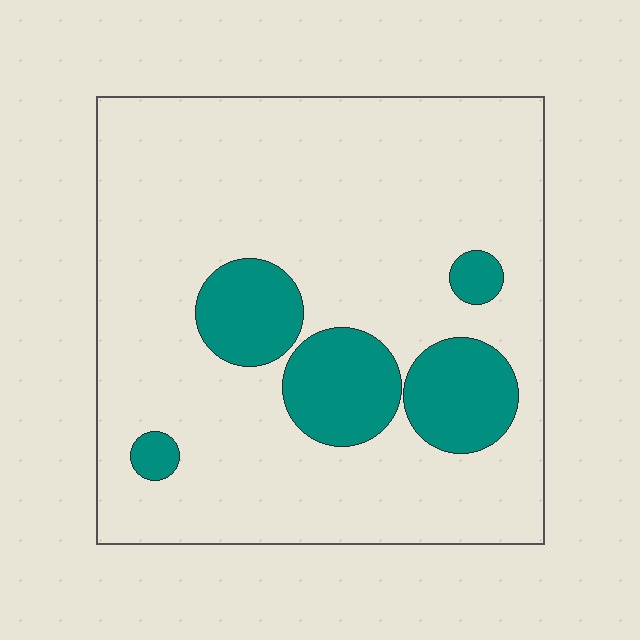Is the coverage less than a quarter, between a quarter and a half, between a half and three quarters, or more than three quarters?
Less than a quarter.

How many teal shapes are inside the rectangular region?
5.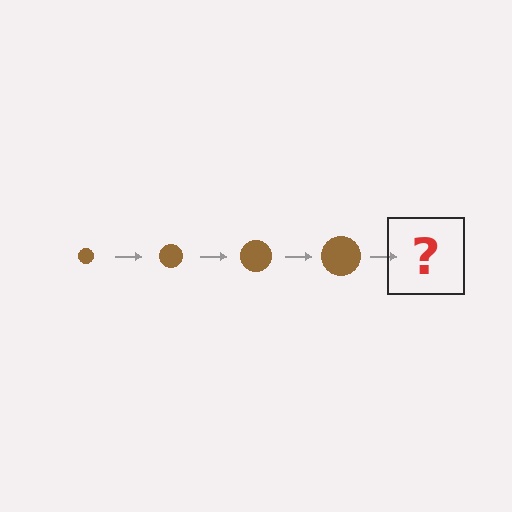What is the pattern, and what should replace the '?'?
The pattern is that the circle gets progressively larger each step. The '?' should be a brown circle, larger than the previous one.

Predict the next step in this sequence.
The next step is a brown circle, larger than the previous one.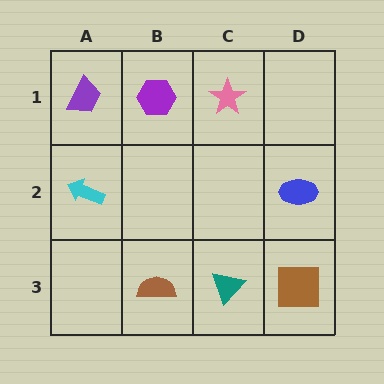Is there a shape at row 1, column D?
No, that cell is empty.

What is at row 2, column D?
A blue ellipse.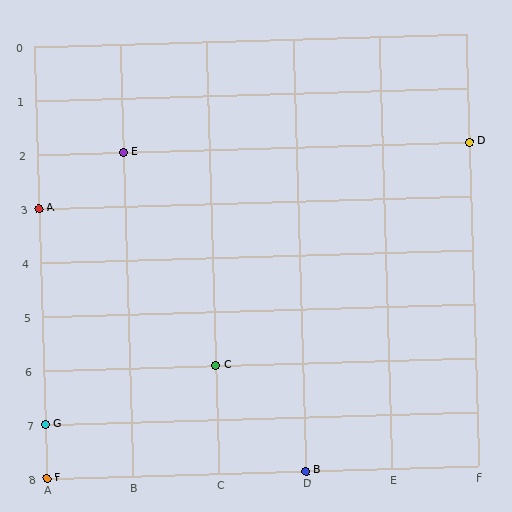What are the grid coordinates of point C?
Point C is at grid coordinates (C, 6).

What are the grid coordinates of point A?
Point A is at grid coordinates (A, 3).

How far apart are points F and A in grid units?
Points F and A are 5 rows apart.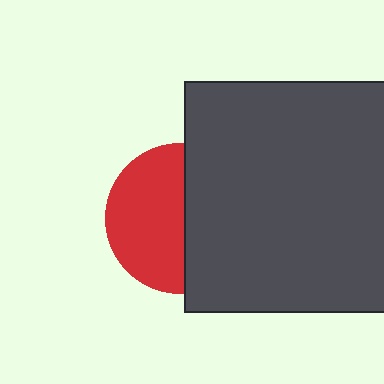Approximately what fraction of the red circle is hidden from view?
Roughly 47% of the red circle is hidden behind the dark gray square.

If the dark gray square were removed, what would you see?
You would see the complete red circle.